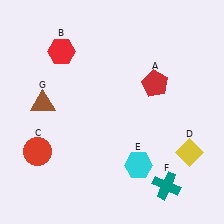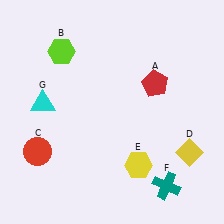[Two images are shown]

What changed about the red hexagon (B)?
In Image 1, B is red. In Image 2, it changed to lime.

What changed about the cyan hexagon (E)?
In Image 1, E is cyan. In Image 2, it changed to yellow.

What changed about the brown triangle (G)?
In Image 1, G is brown. In Image 2, it changed to cyan.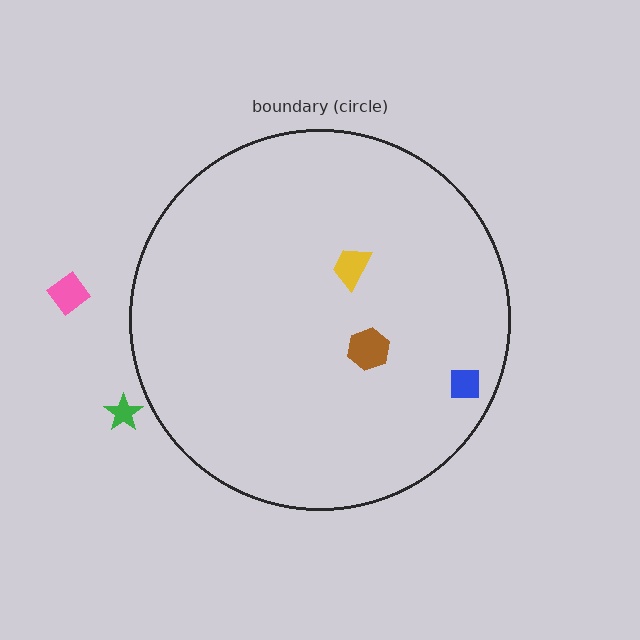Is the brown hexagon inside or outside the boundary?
Inside.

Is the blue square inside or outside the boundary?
Inside.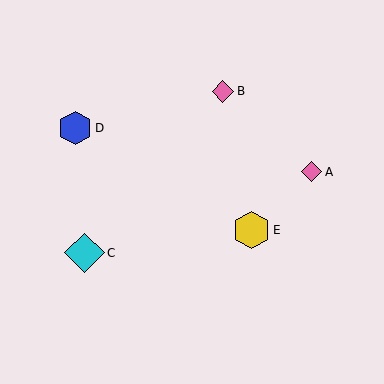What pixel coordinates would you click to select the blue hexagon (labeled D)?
Click at (75, 128) to select the blue hexagon D.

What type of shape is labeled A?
Shape A is a pink diamond.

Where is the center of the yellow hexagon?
The center of the yellow hexagon is at (251, 230).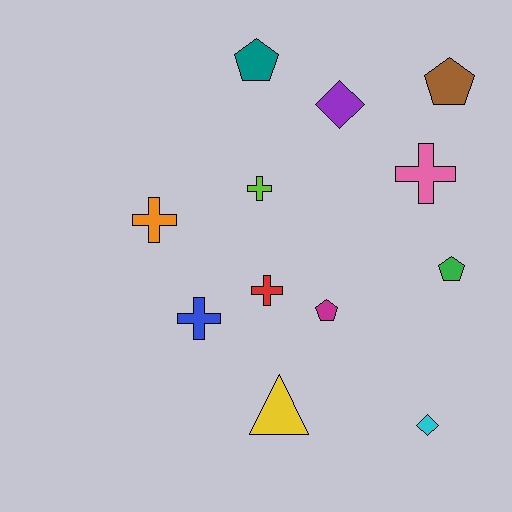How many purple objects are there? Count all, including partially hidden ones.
There is 1 purple object.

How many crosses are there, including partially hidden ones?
There are 5 crosses.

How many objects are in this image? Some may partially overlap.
There are 12 objects.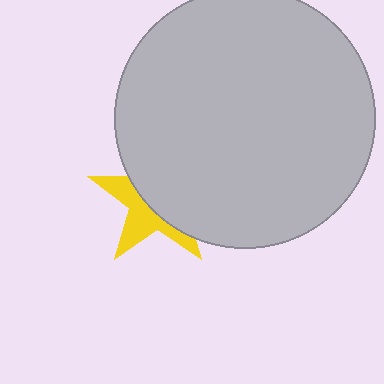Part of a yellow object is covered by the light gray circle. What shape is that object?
It is a star.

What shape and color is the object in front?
The object in front is a light gray circle.